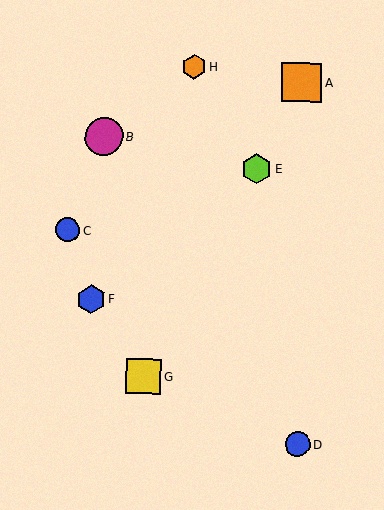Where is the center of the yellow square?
The center of the yellow square is at (143, 377).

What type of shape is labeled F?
Shape F is a blue hexagon.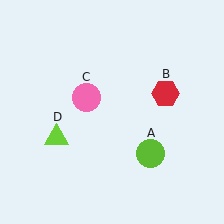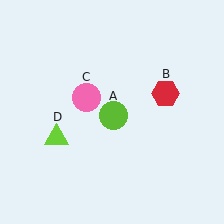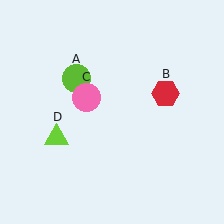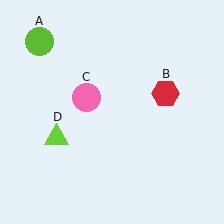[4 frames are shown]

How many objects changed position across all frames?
1 object changed position: lime circle (object A).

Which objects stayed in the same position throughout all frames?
Red hexagon (object B) and pink circle (object C) and lime triangle (object D) remained stationary.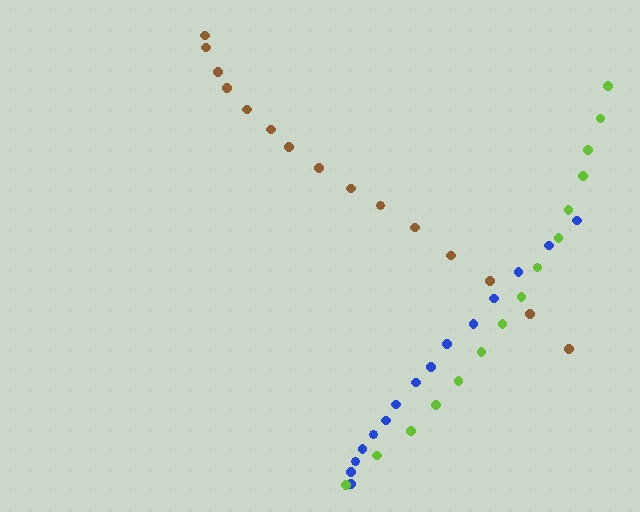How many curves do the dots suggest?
There are 3 distinct paths.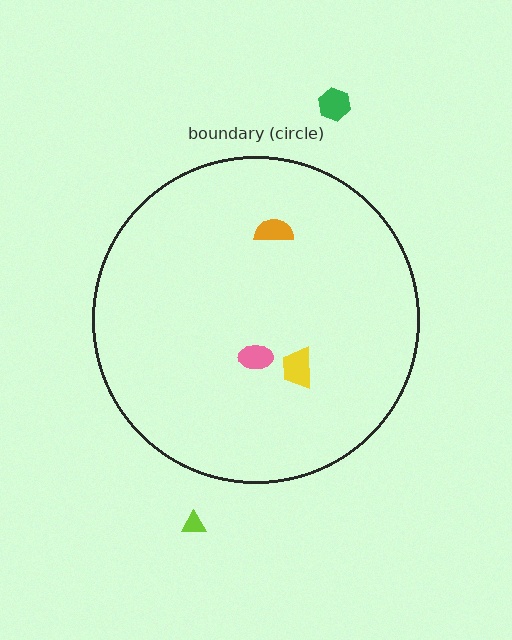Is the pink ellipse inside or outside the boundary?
Inside.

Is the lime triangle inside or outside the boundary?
Outside.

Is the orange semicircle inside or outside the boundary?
Inside.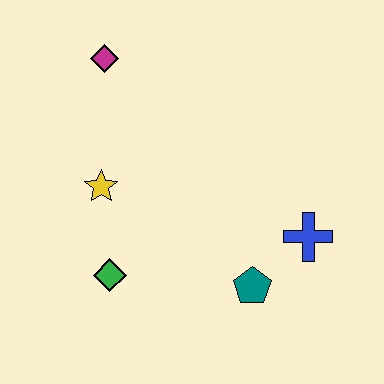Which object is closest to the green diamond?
The yellow star is closest to the green diamond.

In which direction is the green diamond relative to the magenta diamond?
The green diamond is below the magenta diamond.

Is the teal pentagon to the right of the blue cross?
No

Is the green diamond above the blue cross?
No